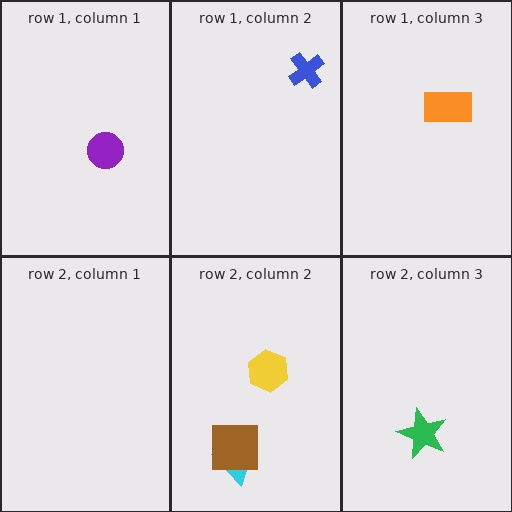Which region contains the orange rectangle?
The row 1, column 3 region.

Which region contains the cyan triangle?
The row 2, column 2 region.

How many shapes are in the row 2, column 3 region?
1.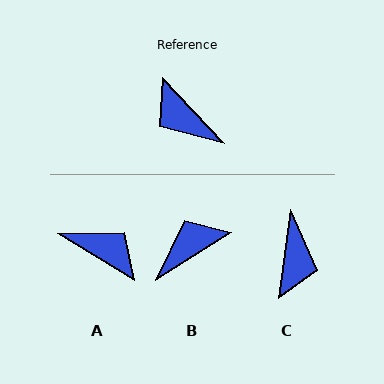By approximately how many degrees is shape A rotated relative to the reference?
Approximately 165 degrees clockwise.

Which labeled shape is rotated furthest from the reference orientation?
A, about 165 degrees away.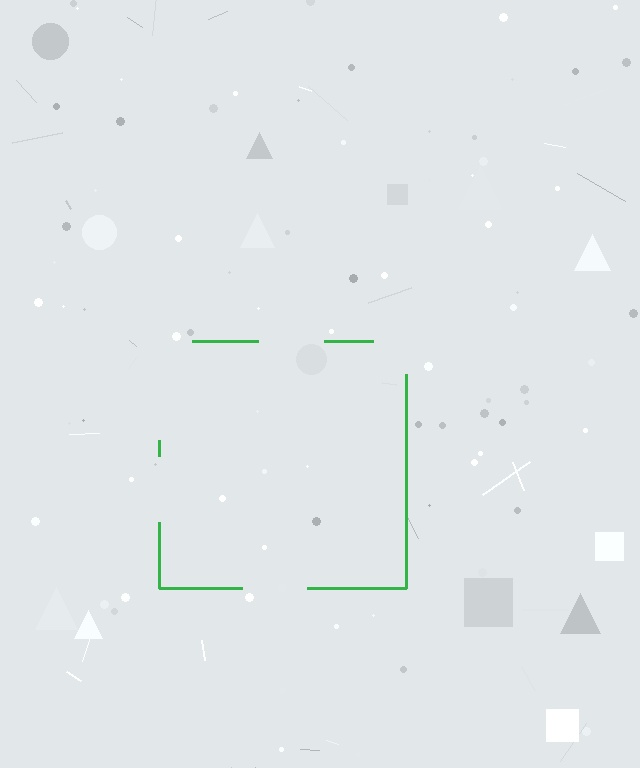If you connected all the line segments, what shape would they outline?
They would outline a square.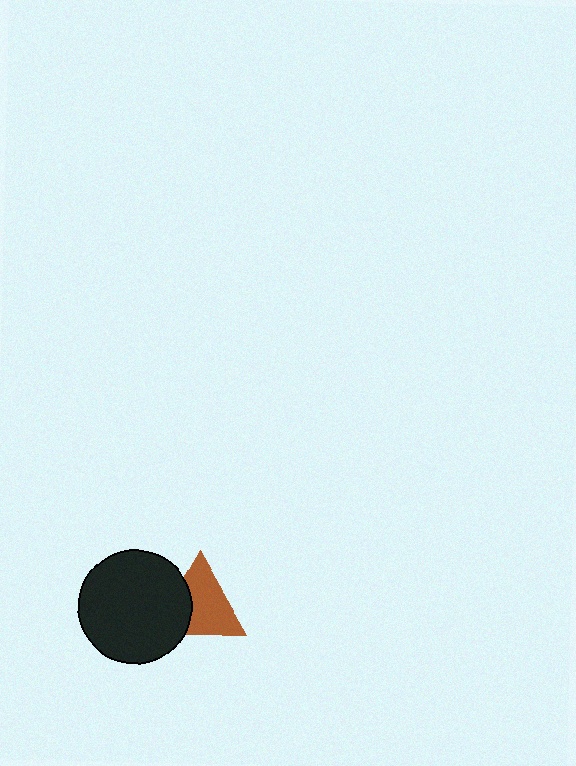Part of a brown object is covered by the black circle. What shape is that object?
It is a triangle.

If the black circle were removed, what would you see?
You would see the complete brown triangle.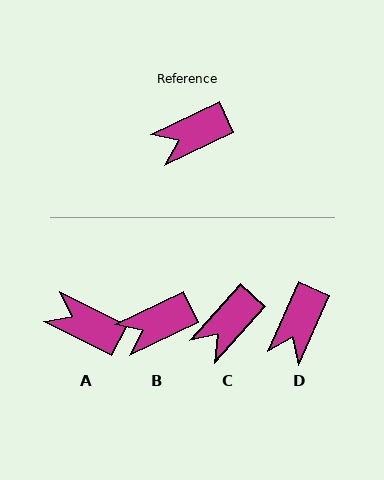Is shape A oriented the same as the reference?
No, it is off by about 52 degrees.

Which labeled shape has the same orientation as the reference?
B.